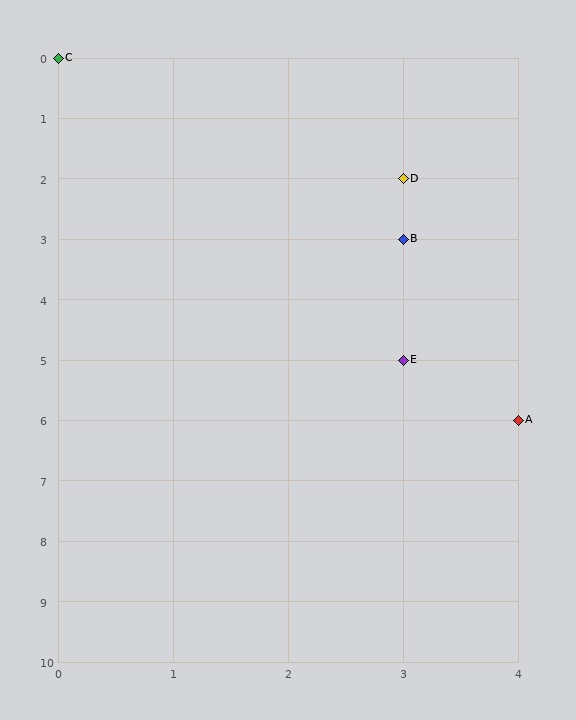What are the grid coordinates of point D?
Point D is at grid coordinates (3, 2).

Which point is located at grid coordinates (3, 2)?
Point D is at (3, 2).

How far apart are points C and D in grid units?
Points C and D are 3 columns and 2 rows apart (about 3.6 grid units diagonally).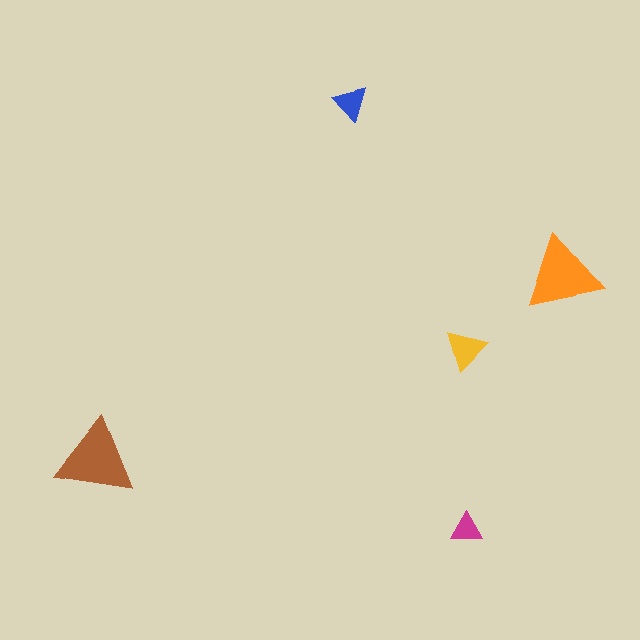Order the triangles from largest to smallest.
the brown one, the orange one, the yellow one, the blue one, the magenta one.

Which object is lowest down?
The magenta triangle is bottommost.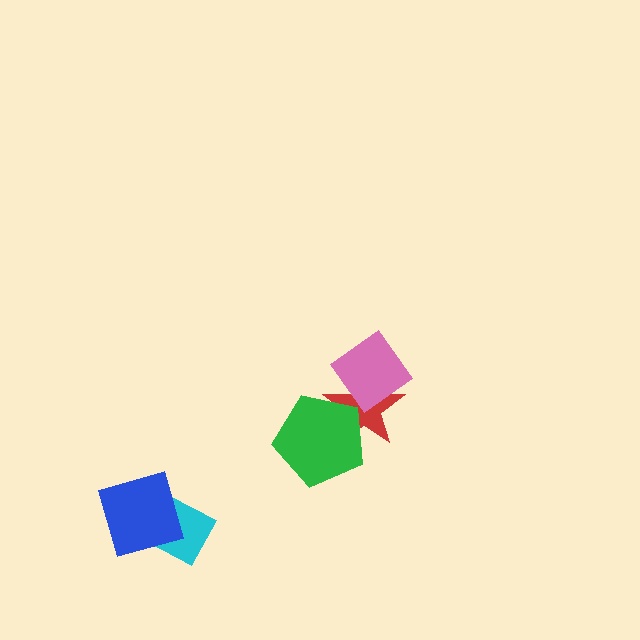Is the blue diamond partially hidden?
No, no other shape covers it.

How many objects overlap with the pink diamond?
1 object overlaps with the pink diamond.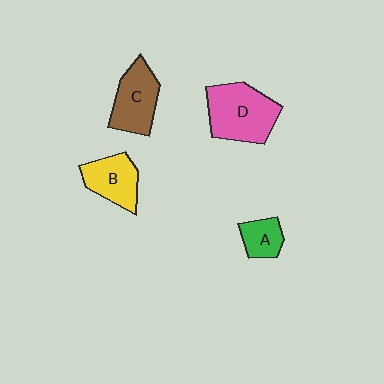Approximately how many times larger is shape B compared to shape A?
Approximately 1.6 times.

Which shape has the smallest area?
Shape A (green).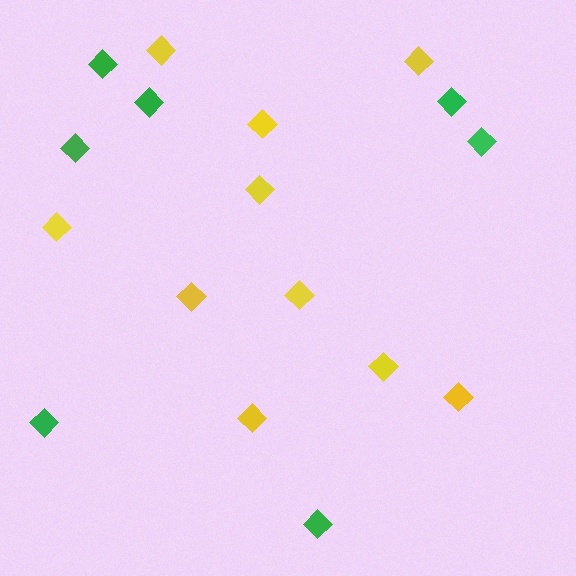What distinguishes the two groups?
There are 2 groups: one group of yellow diamonds (10) and one group of green diamonds (7).